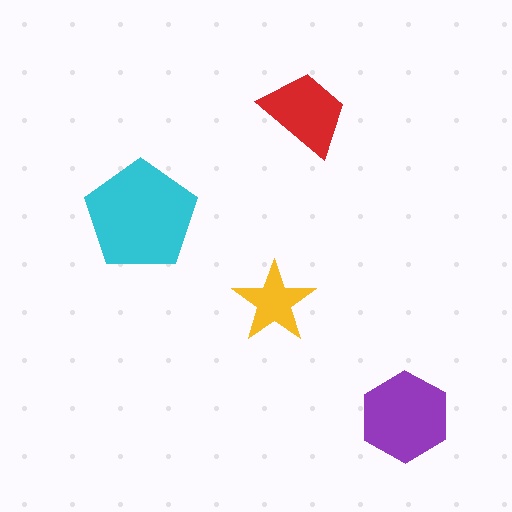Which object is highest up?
The red trapezoid is topmost.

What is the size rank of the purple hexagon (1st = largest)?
2nd.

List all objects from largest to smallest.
The cyan pentagon, the purple hexagon, the red trapezoid, the yellow star.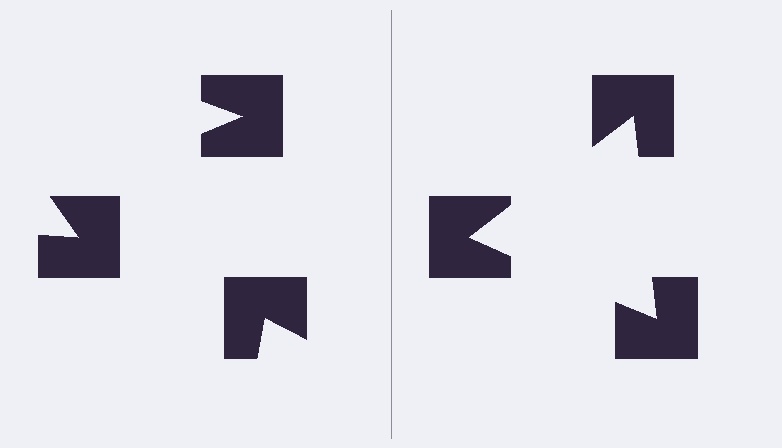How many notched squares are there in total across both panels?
6 — 3 on each side.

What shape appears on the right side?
An illusory triangle.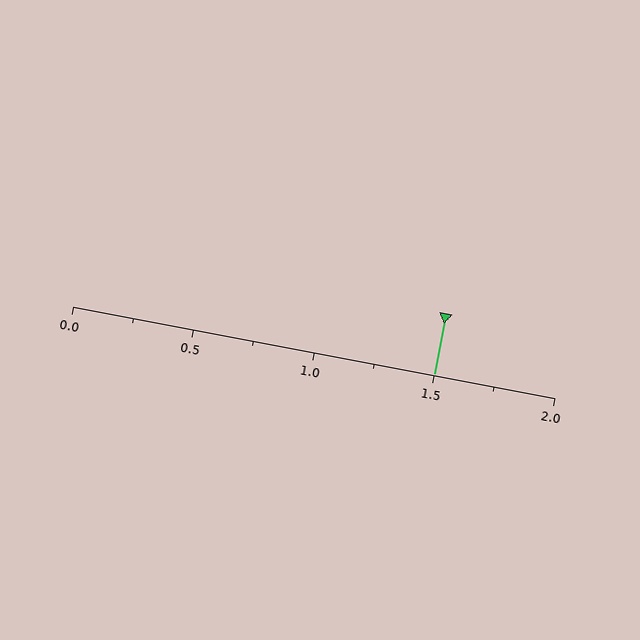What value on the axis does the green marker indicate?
The marker indicates approximately 1.5.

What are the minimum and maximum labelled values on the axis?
The axis runs from 0.0 to 2.0.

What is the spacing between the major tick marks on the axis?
The major ticks are spaced 0.5 apart.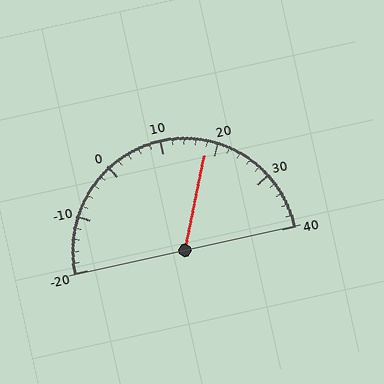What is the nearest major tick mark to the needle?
The nearest major tick mark is 20.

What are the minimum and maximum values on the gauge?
The gauge ranges from -20 to 40.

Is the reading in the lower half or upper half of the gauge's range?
The reading is in the upper half of the range (-20 to 40).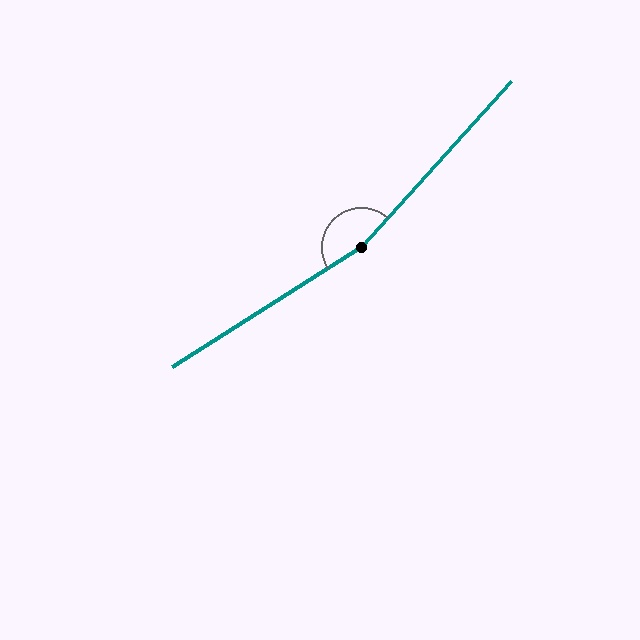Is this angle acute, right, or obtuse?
It is obtuse.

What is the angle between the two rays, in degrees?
Approximately 164 degrees.